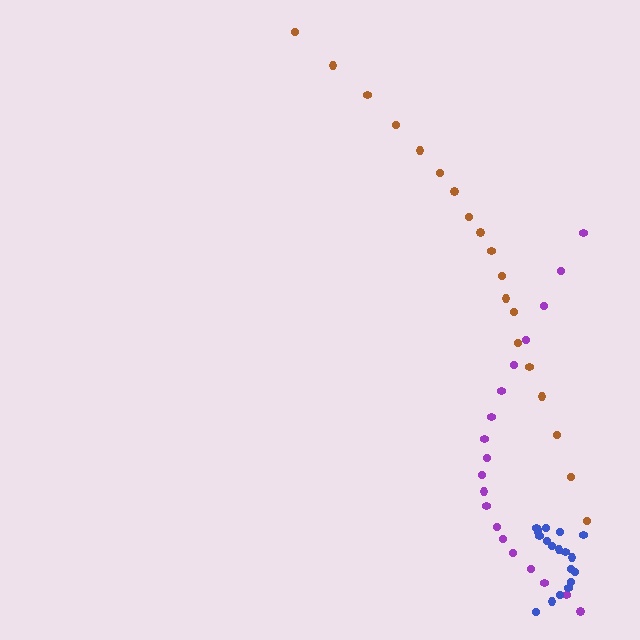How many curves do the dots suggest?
There are 3 distinct paths.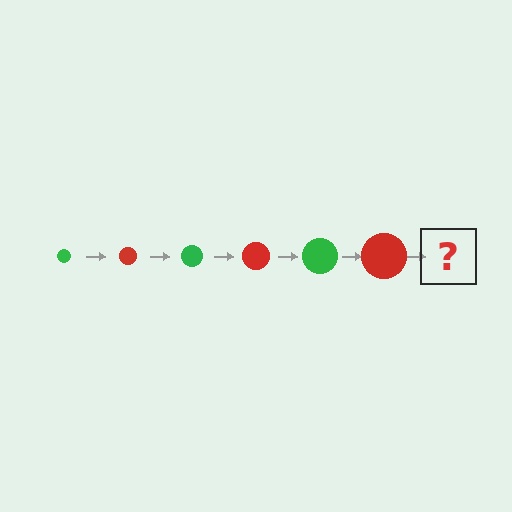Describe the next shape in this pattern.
It should be a green circle, larger than the previous one.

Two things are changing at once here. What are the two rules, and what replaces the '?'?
The two rules are that the circle grows larger each step and the color cycles through green and red. The '?' should be a green circle, larger than the previous one.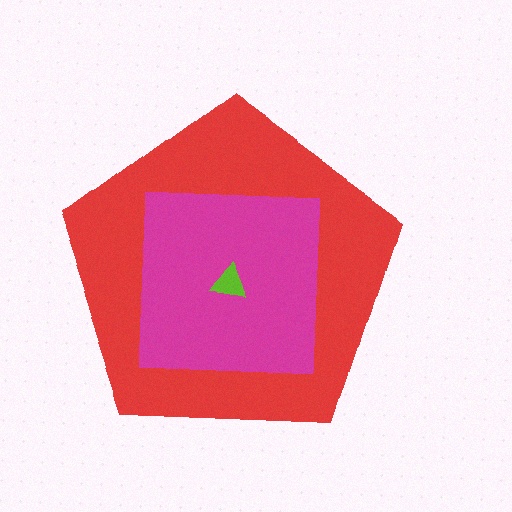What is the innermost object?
The lime triangle.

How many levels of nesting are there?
3.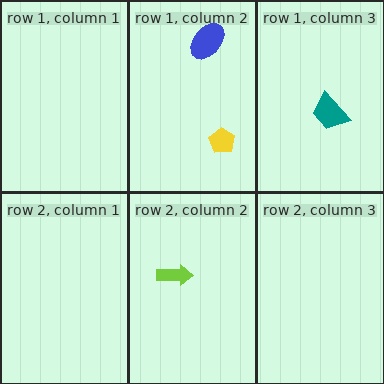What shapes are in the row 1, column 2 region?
The blue ellipse, the yellow pentagon.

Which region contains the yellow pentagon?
The row 1, column 2 region.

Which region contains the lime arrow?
The row 2, column 2 region.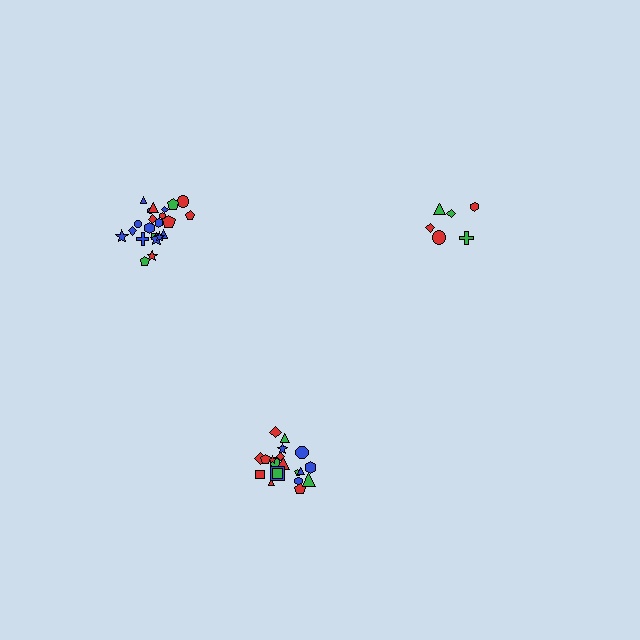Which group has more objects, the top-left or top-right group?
The top-left group.